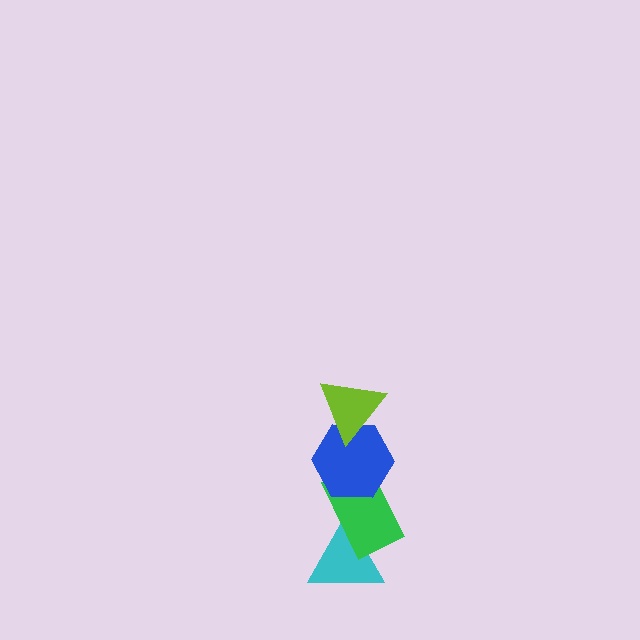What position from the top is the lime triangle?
The lime triangle is 1st from the top.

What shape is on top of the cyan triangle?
The green rectangle is on top of the cyan triangle.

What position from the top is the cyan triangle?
The cyan triangle is 4th from the top.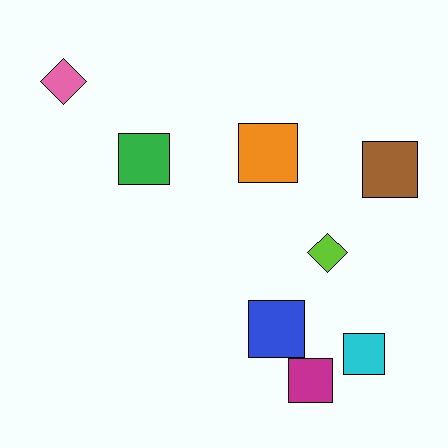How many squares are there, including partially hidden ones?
There are 6 squares.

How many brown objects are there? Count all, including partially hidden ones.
There is 1 brown object.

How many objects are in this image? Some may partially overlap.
There are 8 objects.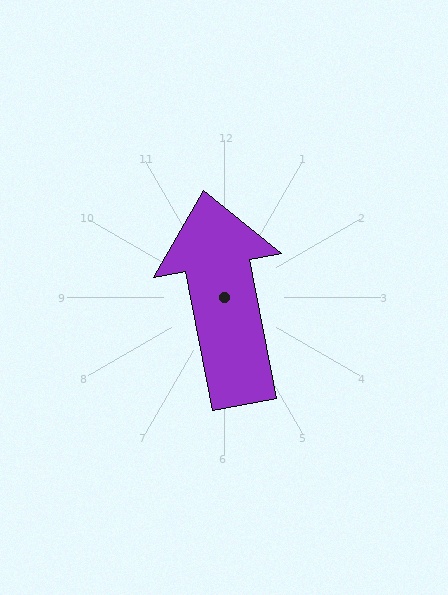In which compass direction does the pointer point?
North.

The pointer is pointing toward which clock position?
Roughly 12 o'clock.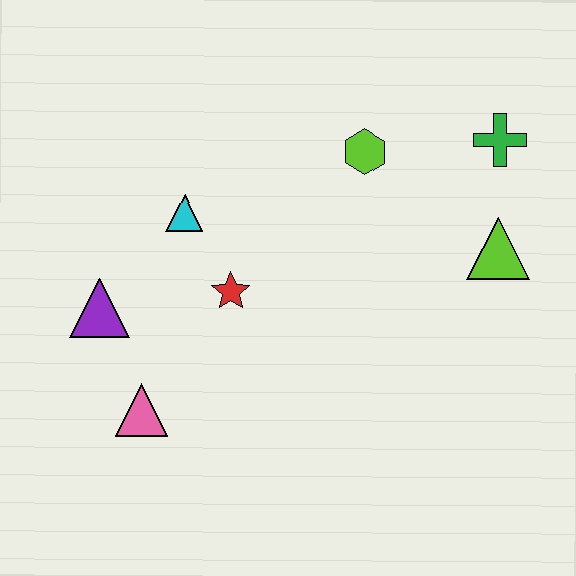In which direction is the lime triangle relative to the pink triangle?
The lime triangle is to the right of the pink triangle.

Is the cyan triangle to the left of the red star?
Yes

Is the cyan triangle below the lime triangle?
No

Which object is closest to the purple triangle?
The pink triangle is closest to the purple triangle.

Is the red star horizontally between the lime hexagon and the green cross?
No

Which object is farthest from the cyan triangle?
The green cross is farthest from the cyan triangle.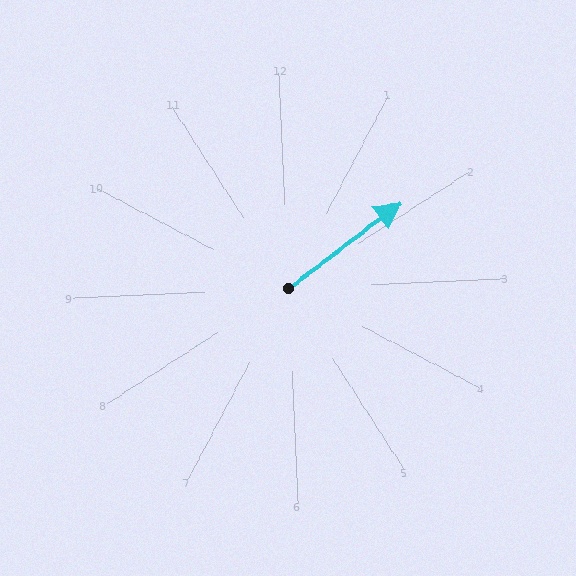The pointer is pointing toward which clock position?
Roughly 2 o'clock.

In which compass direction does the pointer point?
Northeast.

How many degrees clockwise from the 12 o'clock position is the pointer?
Approximately 55 degrees.